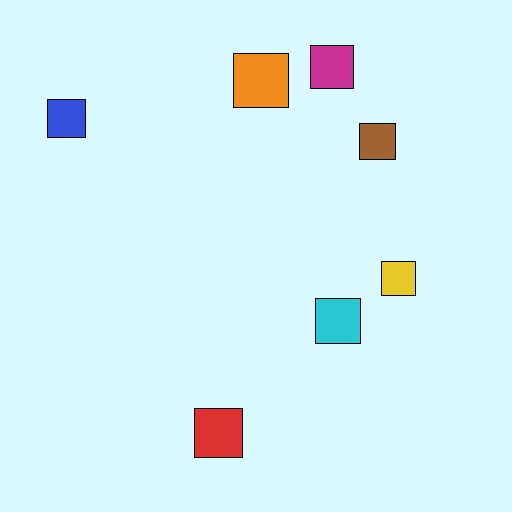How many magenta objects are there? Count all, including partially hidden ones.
There is 1 magenta object.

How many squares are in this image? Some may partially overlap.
There are 7 squares.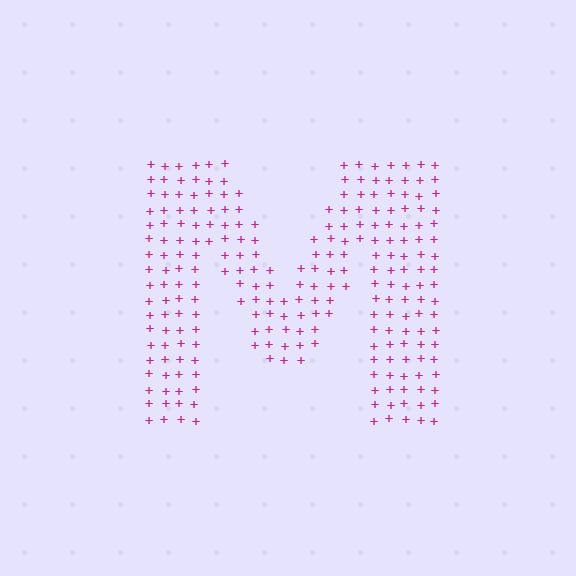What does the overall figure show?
The overall figure shows the letter M.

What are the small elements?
The small elements are plus signs.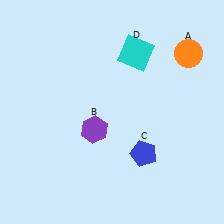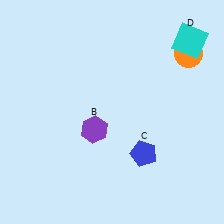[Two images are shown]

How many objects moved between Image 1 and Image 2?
1 object moved between the two images.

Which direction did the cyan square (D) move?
The cyan square (D) moved right.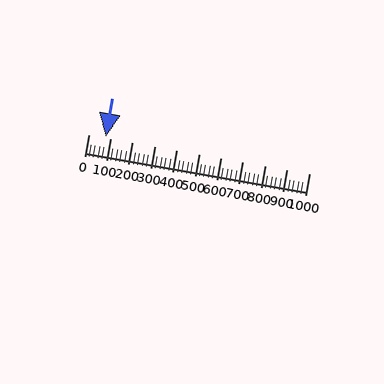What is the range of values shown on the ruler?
The ruler shows values from 0 to 1000.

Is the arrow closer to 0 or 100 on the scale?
The arrow is closer to 100.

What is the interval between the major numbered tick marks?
The major tick marks are spaced 100 units apart.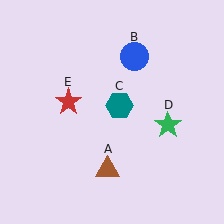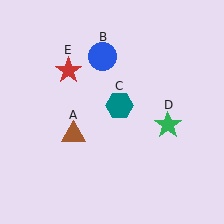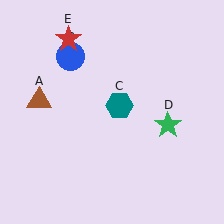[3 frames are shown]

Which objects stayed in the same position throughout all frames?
Teal hexagon (object C) and green star (object D) remained stationary.